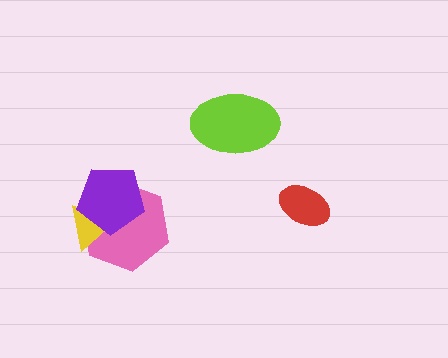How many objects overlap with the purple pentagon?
2 objects overlap with the purple pentagon.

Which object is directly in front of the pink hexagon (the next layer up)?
The yellow triangle is directly in front of the pink hexagon.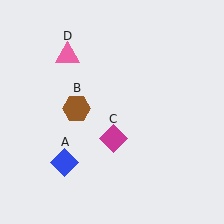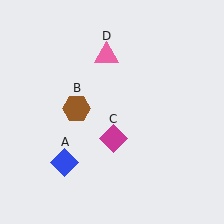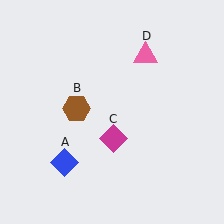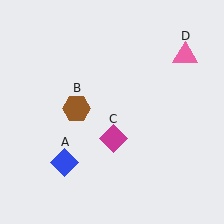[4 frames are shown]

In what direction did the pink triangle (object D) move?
The pink triangle (object D) moved right.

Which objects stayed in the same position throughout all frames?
Blue diamond (object A) and brown hexagon (object B) and magenta diamond (object C) remained stationary.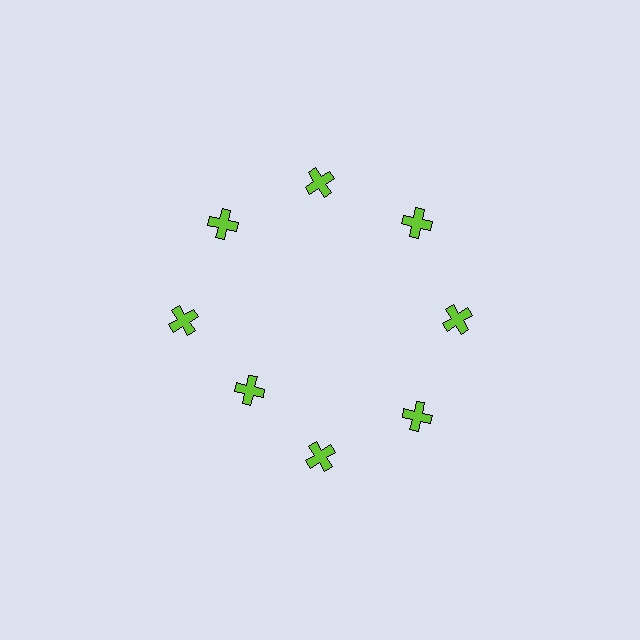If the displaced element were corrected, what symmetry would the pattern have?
It would have 8-fold rotational symmetry — the pattern would map onto itself every 45 degrees.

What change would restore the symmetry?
The symmetry would be restored by moving it outward, back onto the ring so that all 8 crosses sit at equal angles and equal distance from the center.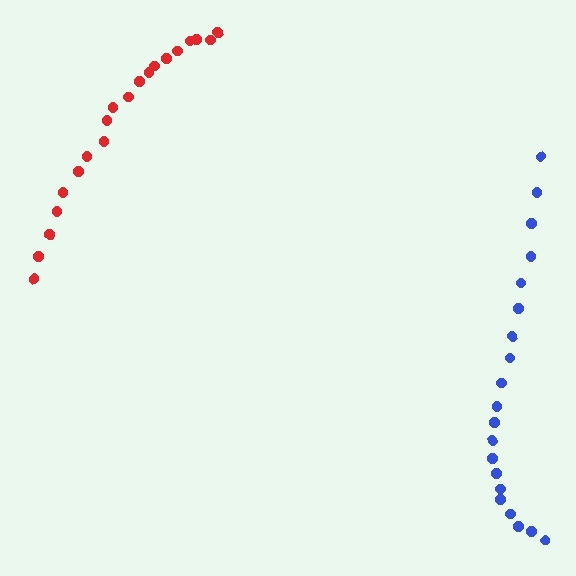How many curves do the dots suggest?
There are 2 distinct paths.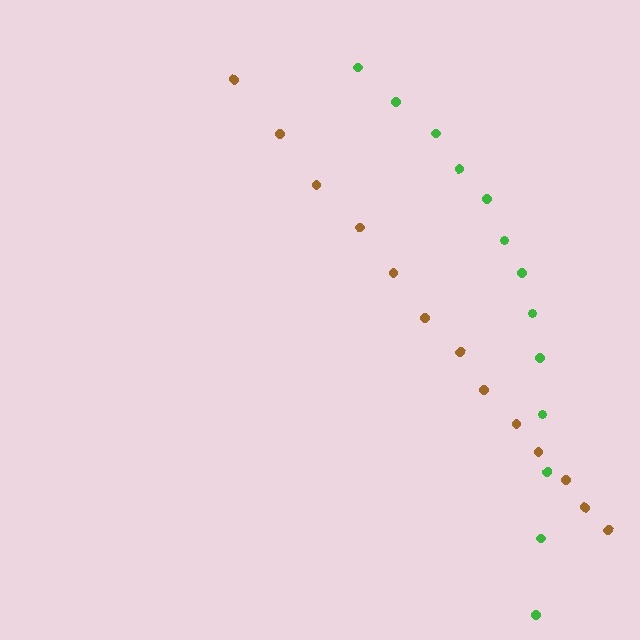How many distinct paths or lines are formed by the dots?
There are 2 distinct paths.